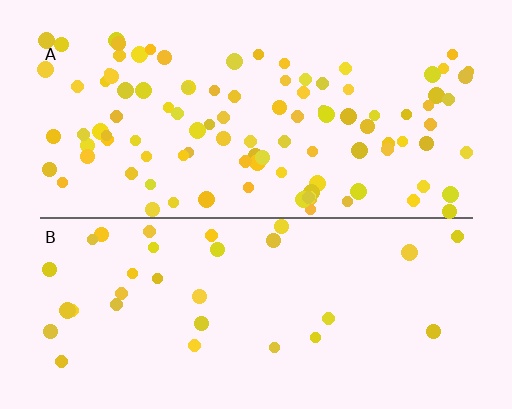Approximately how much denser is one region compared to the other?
Approximately 3.2× — region A over region B.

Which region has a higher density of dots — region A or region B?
A (the top).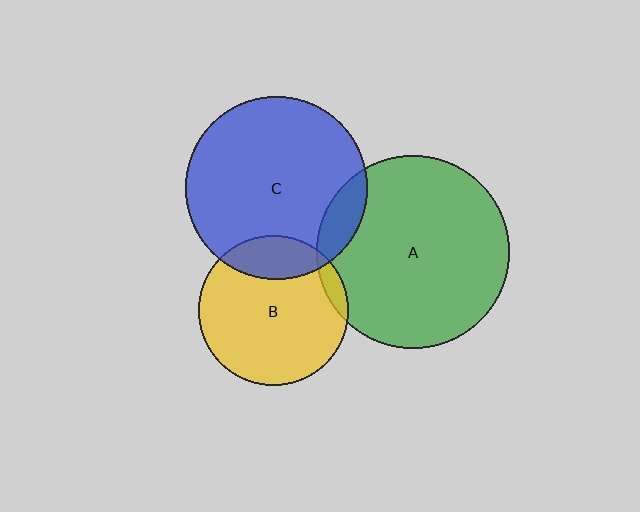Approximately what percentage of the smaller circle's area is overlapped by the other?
Approximately 20%.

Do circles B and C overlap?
Yes.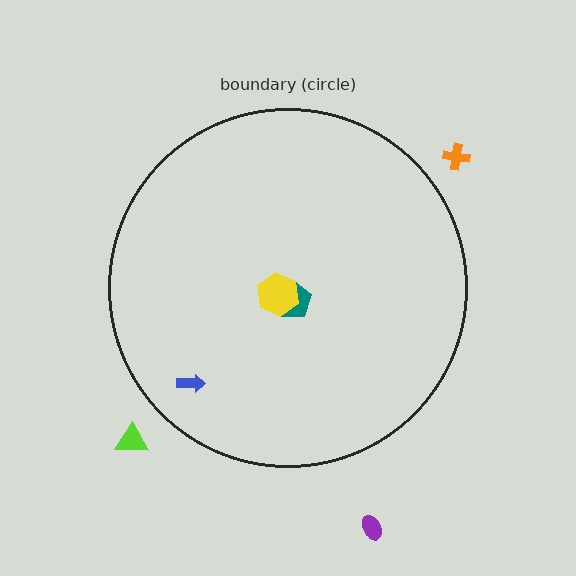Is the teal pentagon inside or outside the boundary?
Inside.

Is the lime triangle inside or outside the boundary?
Outside.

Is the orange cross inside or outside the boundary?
Outside.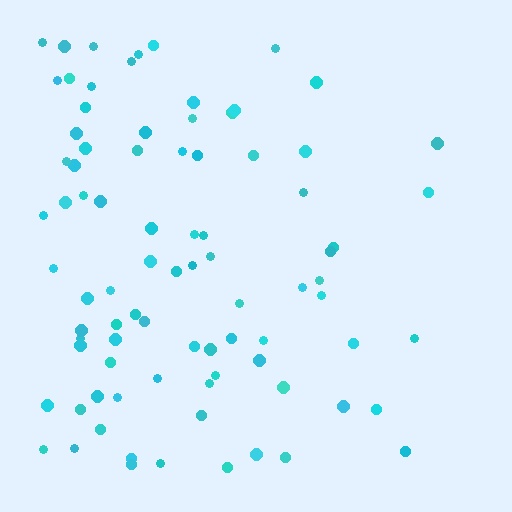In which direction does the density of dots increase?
From right to left, with the left side densest.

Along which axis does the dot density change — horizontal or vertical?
Horizontal.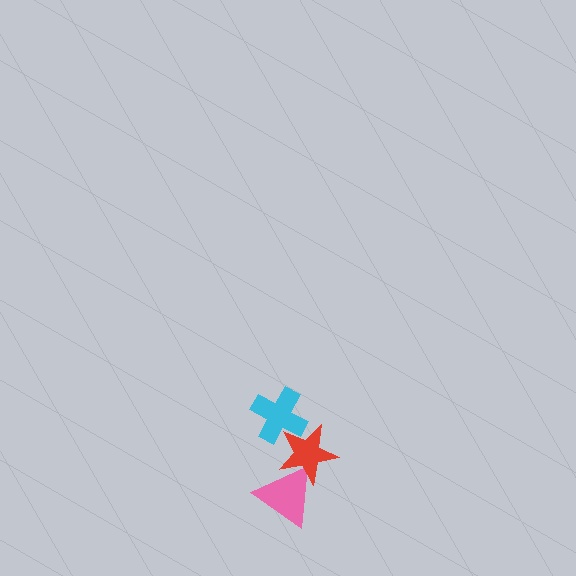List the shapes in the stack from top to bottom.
From top to bottom: the cyan cross, the red star, the pink triangle.